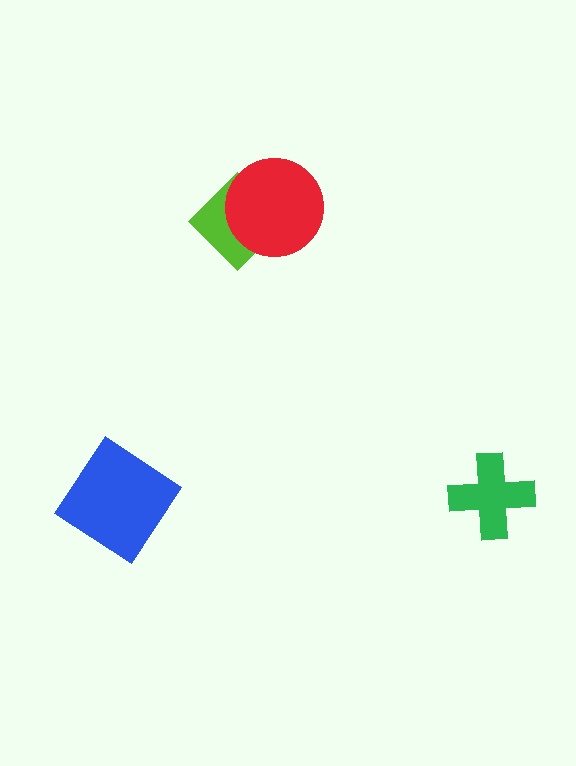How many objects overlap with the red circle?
1 object overlaps with the red circle.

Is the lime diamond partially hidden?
Yes, it is partially covered by another shape.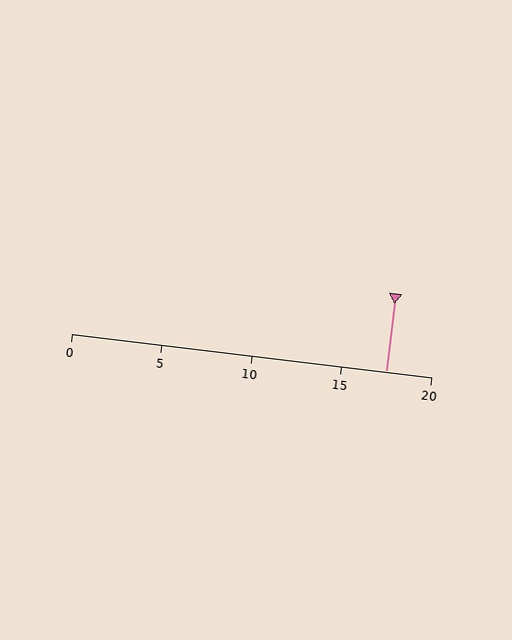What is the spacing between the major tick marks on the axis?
The major ticks are spaced 5 apart.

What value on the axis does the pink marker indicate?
The marker indicates approximately 17.5.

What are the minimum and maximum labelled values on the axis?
The axis runs from 0 to 20.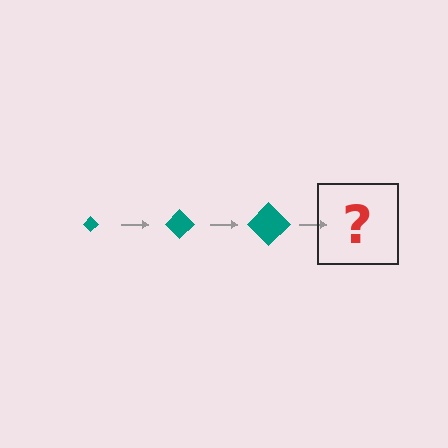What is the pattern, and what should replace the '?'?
The pattern is that the diamond gets progressively larger each step. The '?' should be a teal diamond, larger than the previous one.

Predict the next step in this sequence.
The next step is a teal diamond, larger than the previous one.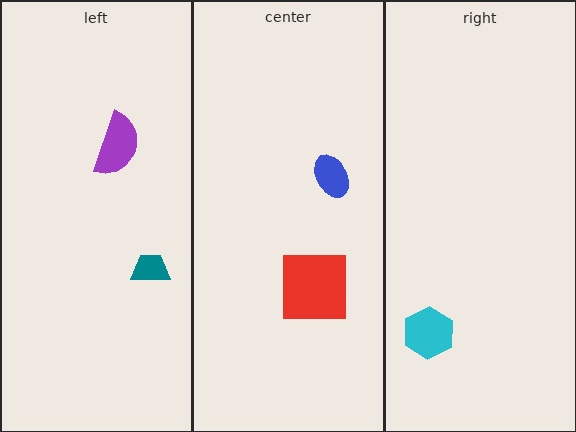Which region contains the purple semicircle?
The left region.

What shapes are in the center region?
The red square, the blue ellipse.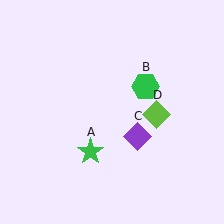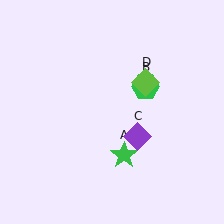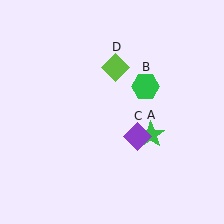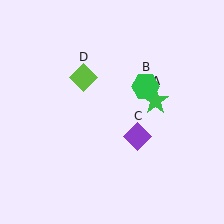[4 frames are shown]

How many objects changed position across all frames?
2 objects changed position: green star (object A), lime diamond (object D).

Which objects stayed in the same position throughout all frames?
Green hexagon (object B) and purple diamond (object C) remained stationary.